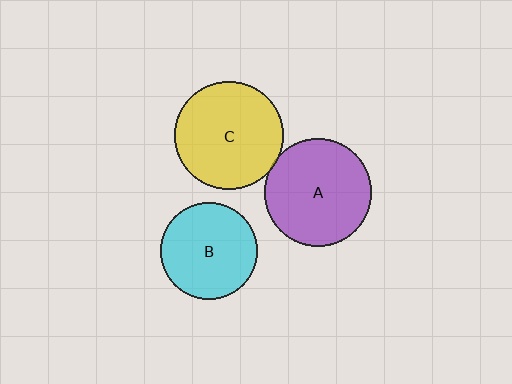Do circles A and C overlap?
Yes.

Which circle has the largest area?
Circle C (yellow).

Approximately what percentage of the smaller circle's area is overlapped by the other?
Approximately 5%.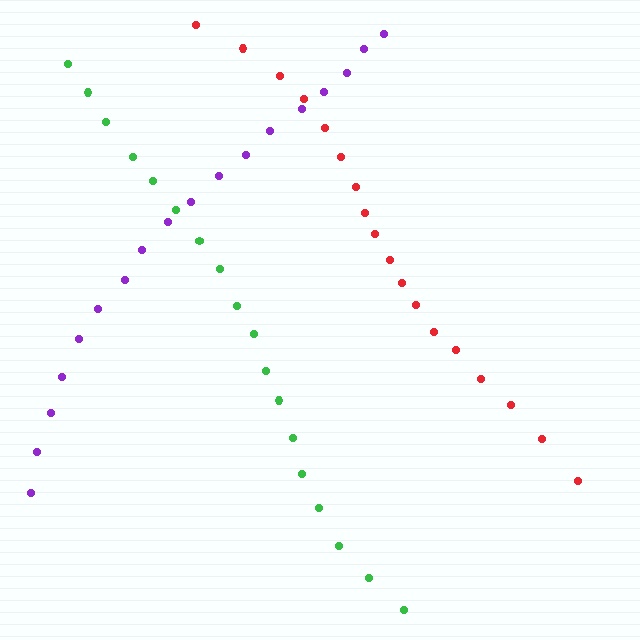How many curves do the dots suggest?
There are 3 distinct paths.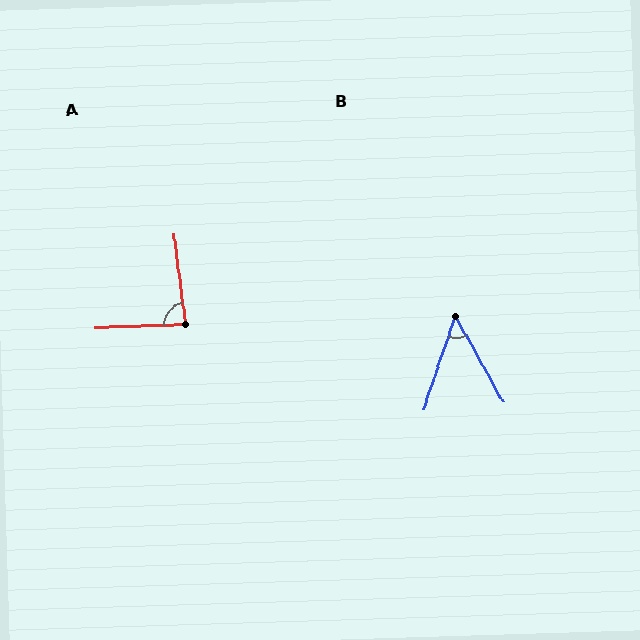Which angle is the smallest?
B, at approximately 48 degrees.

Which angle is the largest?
A, at approximately 85 degrees.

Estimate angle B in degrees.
Approximately 48 degrees.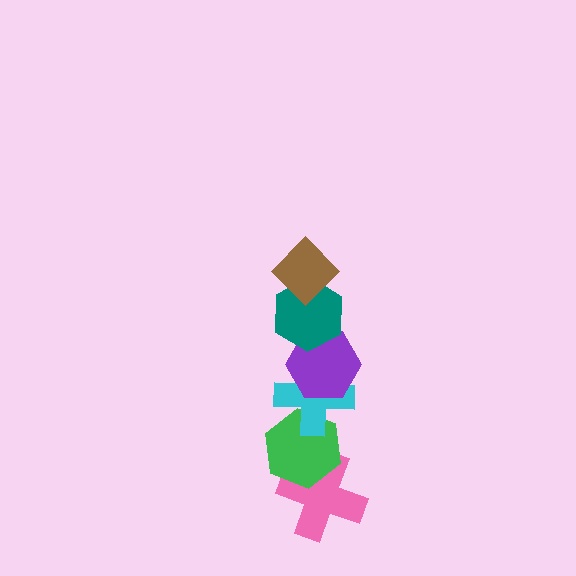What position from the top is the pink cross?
The pink cross is 6th from the top.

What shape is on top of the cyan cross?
The purple hexagon is on top of the cyan cross.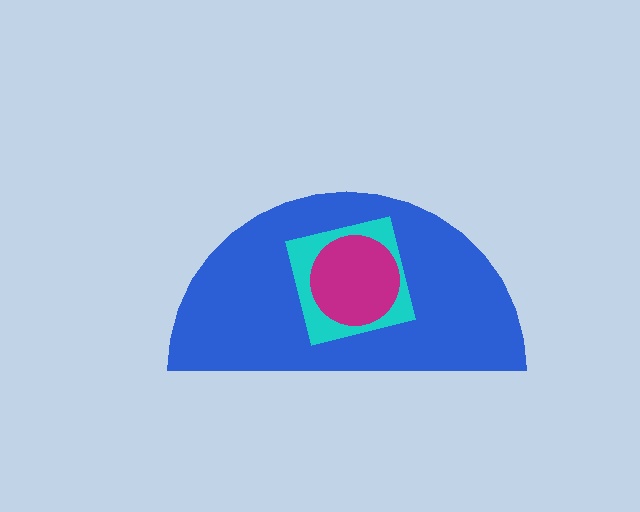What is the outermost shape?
The blue semicircle.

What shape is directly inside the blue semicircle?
The cyan square.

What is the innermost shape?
The magenta circle.